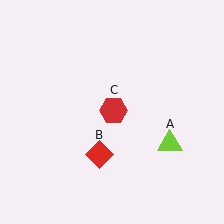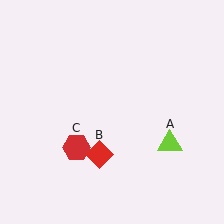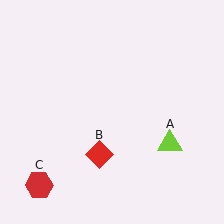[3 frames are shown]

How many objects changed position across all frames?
1 object changed position: red hexagon (object C).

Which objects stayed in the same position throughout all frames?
Lime triangle (object A) and red diamond (object B) remained stationary.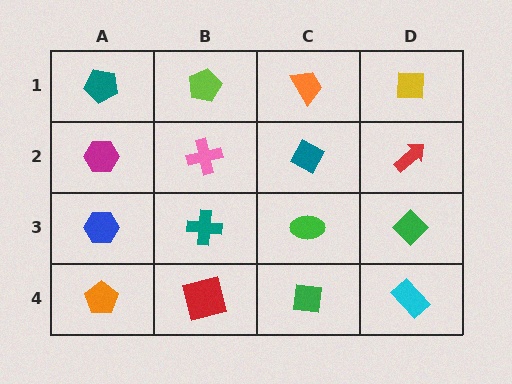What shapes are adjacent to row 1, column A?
A magenta hexagon (row 2, column A), a lime pentagon (row 1, column B).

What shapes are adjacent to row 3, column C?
A teal diamond (row 2, column C), a green square (row 4, column C), a teal cross (row 3, column B), a green diamond (row 3, column D).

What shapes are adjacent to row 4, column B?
A teal cross (row 3, column B), an orange pentagon (row 4, column A), a green square (row 4, column C).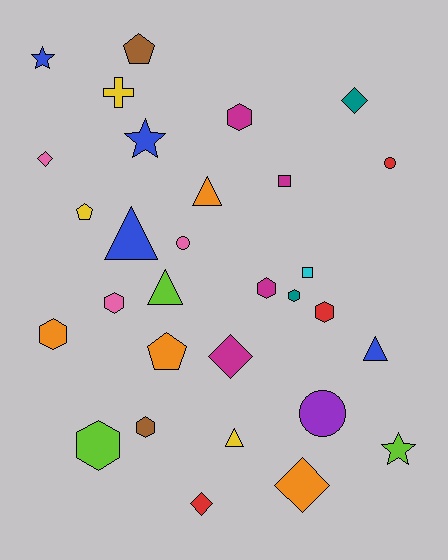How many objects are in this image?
There are 30 objects.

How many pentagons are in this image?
There are 3 pentagons.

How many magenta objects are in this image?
There are 4 magenta objects.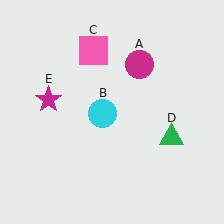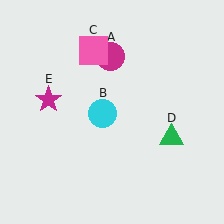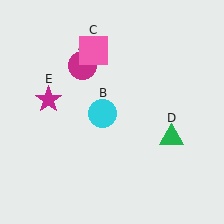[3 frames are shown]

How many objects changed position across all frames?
1 object changed position: magenta circle (object A).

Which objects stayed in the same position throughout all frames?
Cyan circle (object B) and pink square (object C) and green triangle (object D) and magenta star (object E) remained stationary.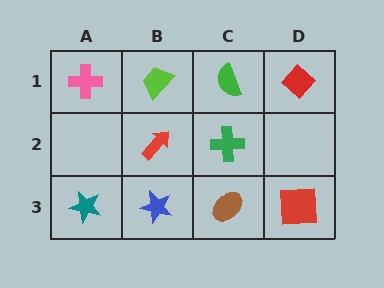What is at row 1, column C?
A green semicircle.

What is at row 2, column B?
A red arrow.